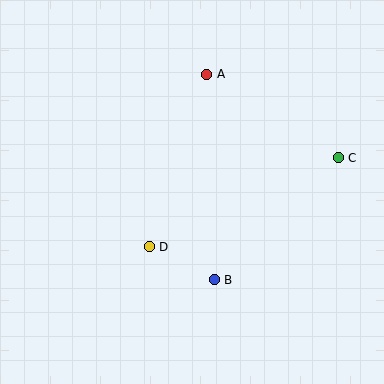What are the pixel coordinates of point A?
Point A is at (206, 74).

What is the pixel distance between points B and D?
The distance between B and D is 73 pixels.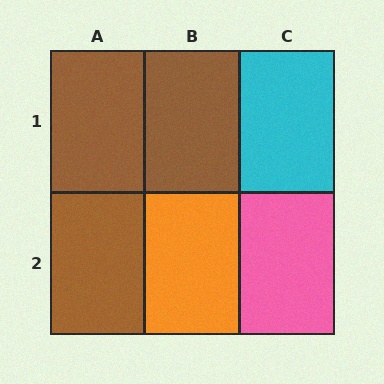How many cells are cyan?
1 cell is cyan.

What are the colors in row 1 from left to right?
Brown, brown, cyan.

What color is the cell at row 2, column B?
Orange.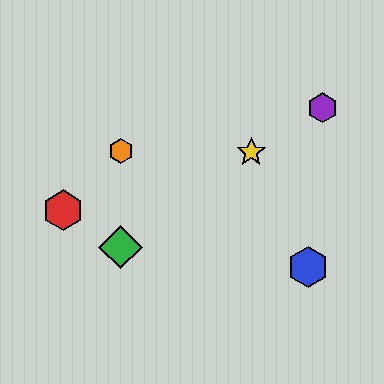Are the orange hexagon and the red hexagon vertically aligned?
No, the orange hexagon is at x≈121 and the red hexagon is at x≈63.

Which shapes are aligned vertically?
The green diamond, the orange hexagon are aligned vertically.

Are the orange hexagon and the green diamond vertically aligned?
Yes, both are at x≈121.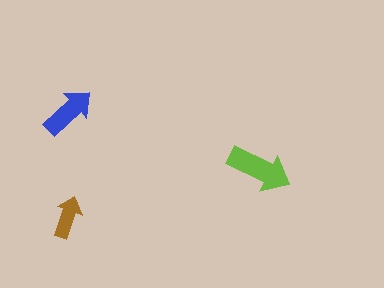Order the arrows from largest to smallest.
the lime one, the blue one, the brown one.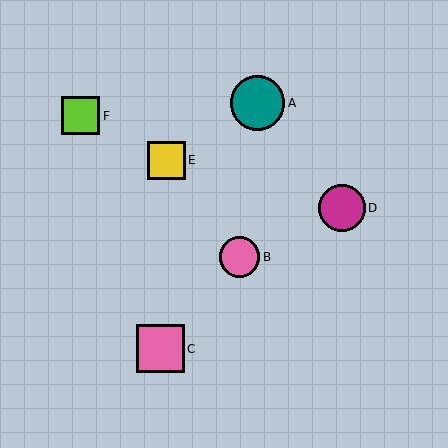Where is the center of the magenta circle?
The center of the magenta circle is at (342, 208).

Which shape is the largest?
The teal circle (labeled A) is the largest.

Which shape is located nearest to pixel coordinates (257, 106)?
The teal circle (labeled A) at (258, 103) is nearest to that location.